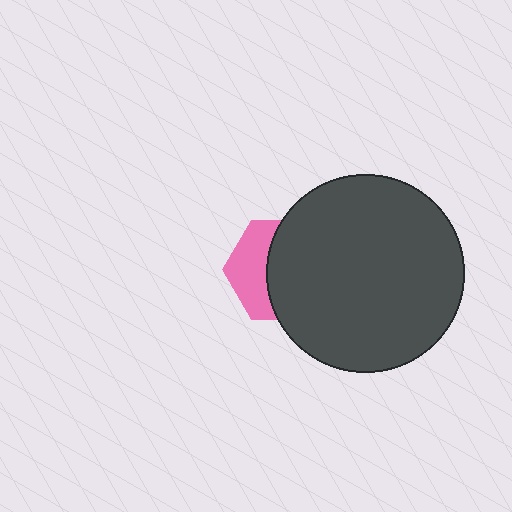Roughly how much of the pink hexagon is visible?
A small part of it is visible (roughly 39%).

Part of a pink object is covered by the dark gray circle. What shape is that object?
It is a hexagon.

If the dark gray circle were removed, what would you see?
You would see the complete pink hexagon.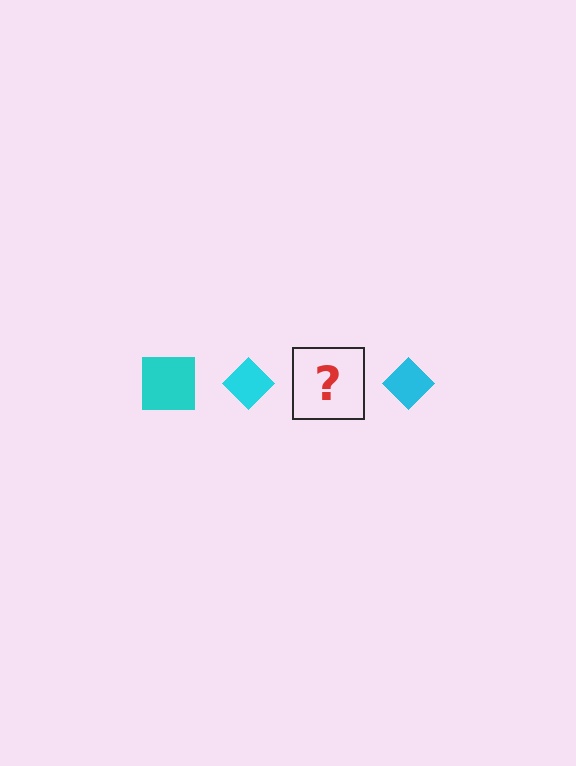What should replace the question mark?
The question mark should be replaced with a cyan square.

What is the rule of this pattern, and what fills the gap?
The rule is that the pattern cycles through square, diamond shapes in cyan. The gap should be filled with a cyan square.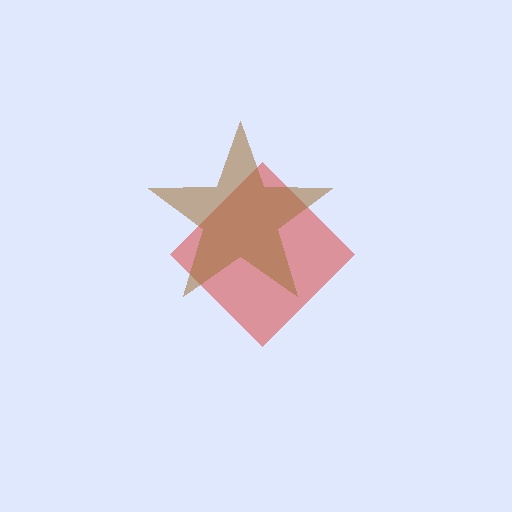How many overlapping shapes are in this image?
There are 2 overlapping shapes in the image.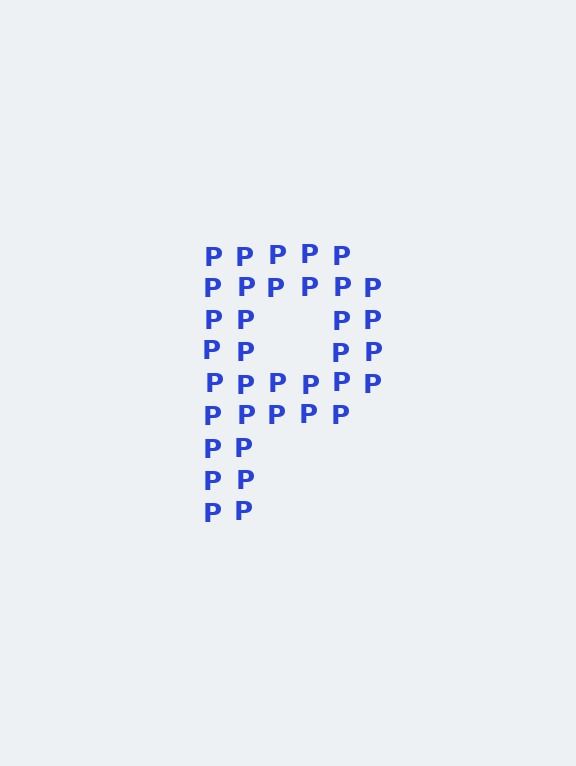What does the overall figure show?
The overall figure shows the letter P.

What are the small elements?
The small elements are letter P's.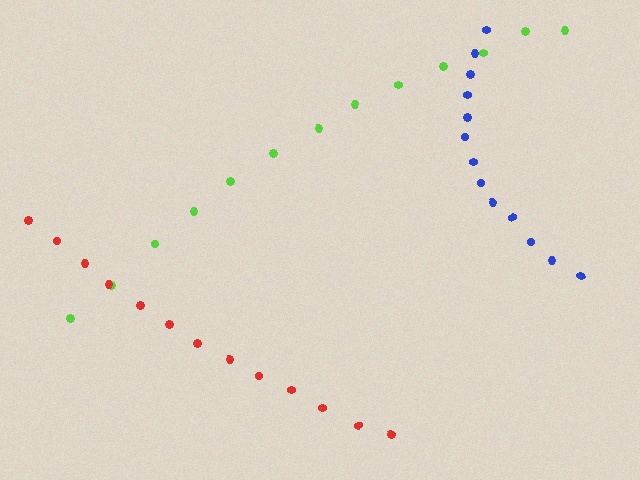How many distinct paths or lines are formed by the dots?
There are 3 distinct paths.